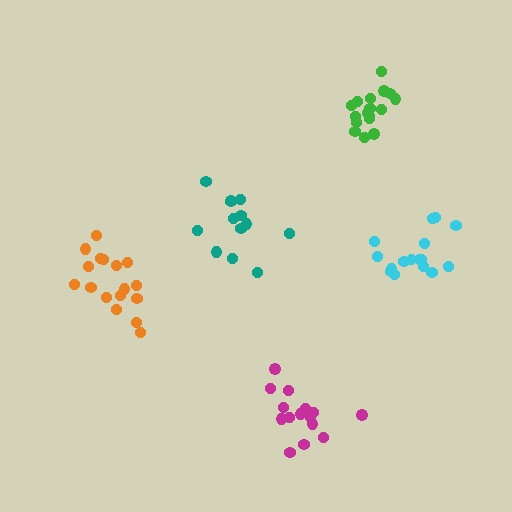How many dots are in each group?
Group 1: 13 dots, Group 2: 17 dots, Group 3: 17 dots, Group 4: 16 dots, Group 5: 15 dots (78 total).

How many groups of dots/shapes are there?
There are 5 groups.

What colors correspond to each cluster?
The clusters are colored: teal, orange, green, cyan, magenta.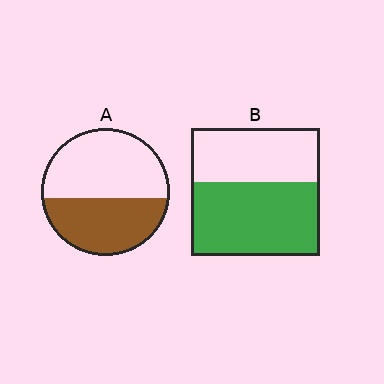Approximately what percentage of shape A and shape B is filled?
A is approximately 45% and B is approximately 60%.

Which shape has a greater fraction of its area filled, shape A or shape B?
Shape B.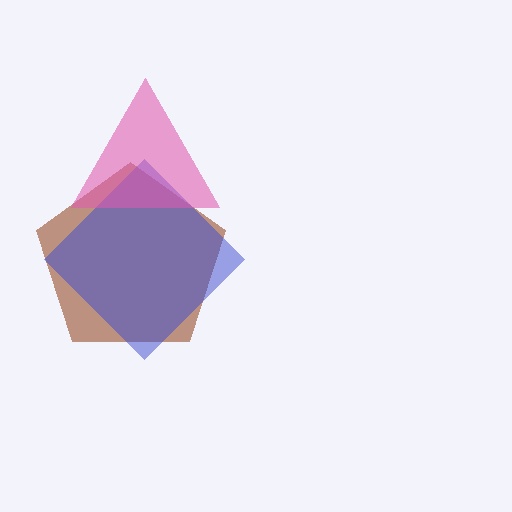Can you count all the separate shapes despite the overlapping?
Yes, there are 3 separate shapes.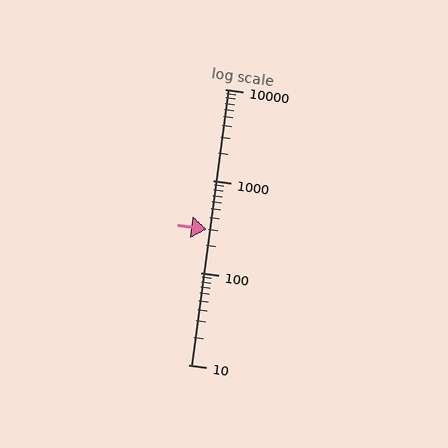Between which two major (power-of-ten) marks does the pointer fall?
The pointer is between 100 and 1000.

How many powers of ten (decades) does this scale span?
The scale spans 3 decades, from 10 to 10000.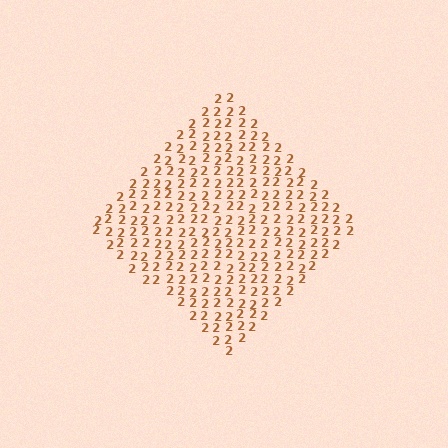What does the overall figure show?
The overall figure shows a diamond.